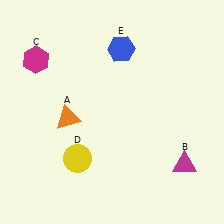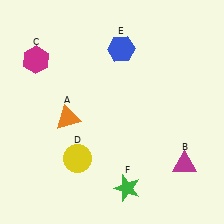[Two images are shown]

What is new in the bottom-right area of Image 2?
A green star (F) was added in the bottom-right area of Image 2.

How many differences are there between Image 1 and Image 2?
There is 1 difference between the two images.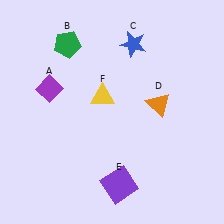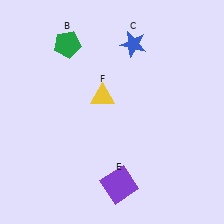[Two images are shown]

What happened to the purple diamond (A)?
The purple diamond (A) was removed in Image 2. It was in the top-left area of Image 1.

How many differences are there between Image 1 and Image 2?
There are 2 differences between the two images.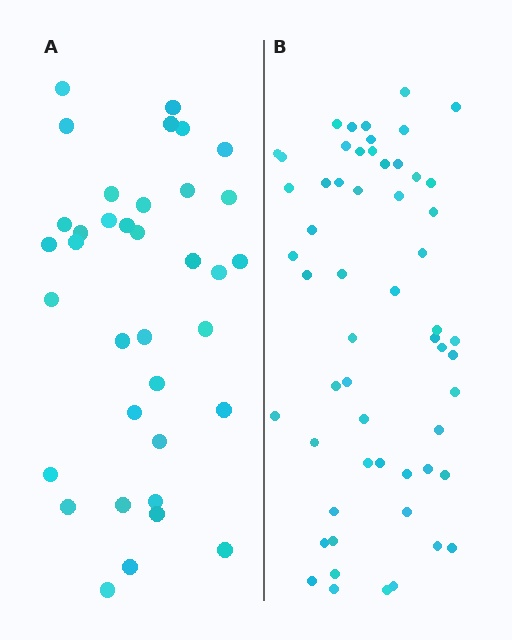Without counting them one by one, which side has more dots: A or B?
Region B (the right region) has more dots.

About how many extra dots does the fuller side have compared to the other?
Region B has approximately 20 more dots than region A.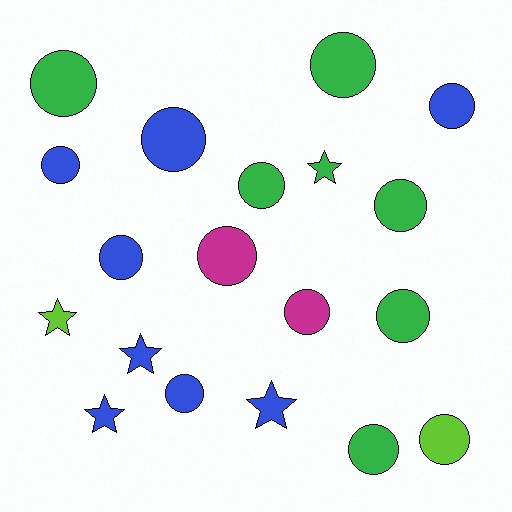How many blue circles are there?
There are 5 blue circles.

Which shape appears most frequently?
Circle, with 14 objects.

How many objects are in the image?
There are 19 objects.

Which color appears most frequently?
Blue, with 8 objects.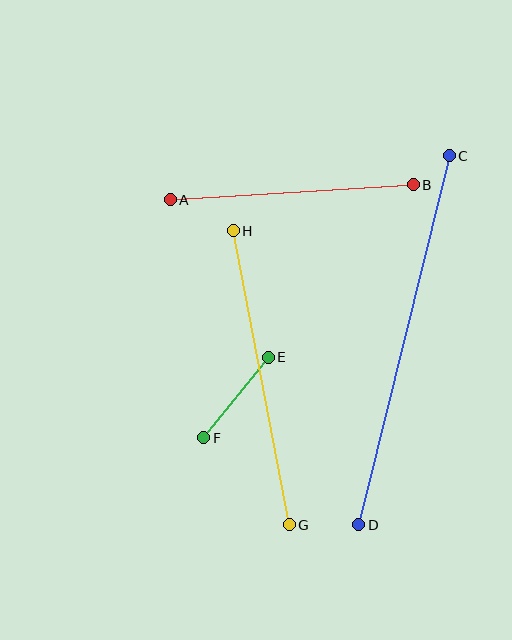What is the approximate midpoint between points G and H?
The midpoint is at approximately (261, 378) pixels.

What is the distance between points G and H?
The distance is approximately 299 pixels.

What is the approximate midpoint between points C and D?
The midpoint is at approximately (404, 340) pixels.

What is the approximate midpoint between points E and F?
The midpoint is at approximately (236, 398) pixels.